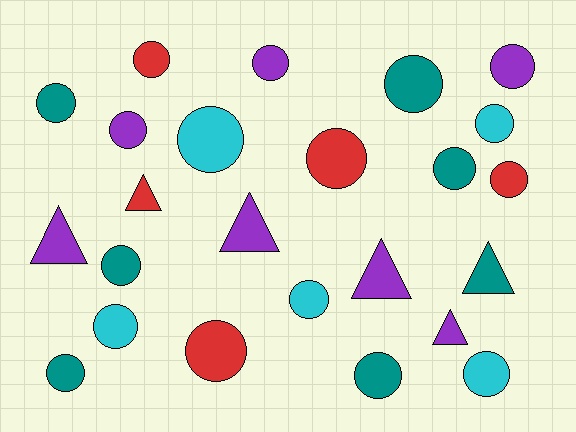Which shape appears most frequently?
Circle, with 18 objects.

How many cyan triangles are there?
There are no cyan triangles.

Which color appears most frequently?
Purple, with 7 objects.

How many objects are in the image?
There are 24 objects.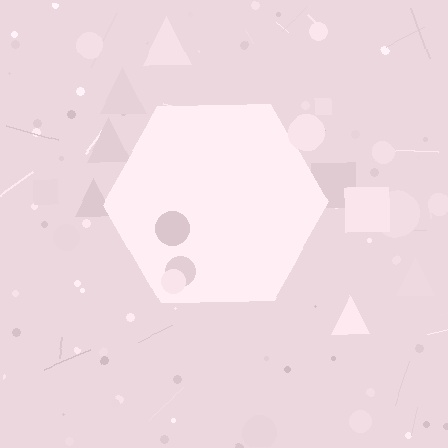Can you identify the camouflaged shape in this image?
The camouflaged shape is a hexagon.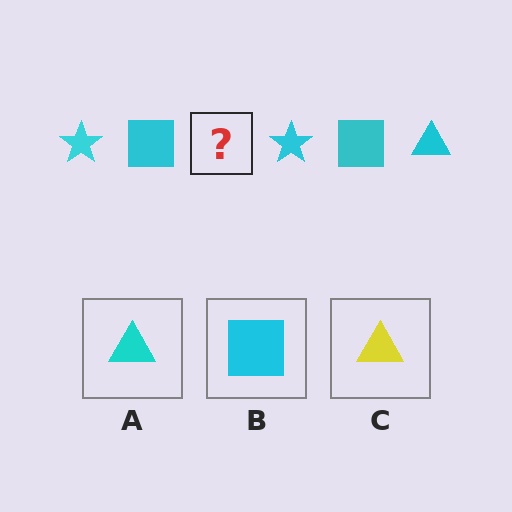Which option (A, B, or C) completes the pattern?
A.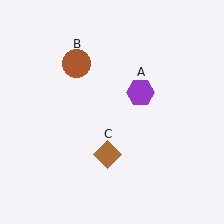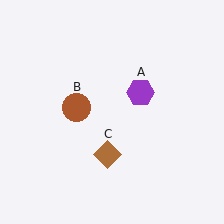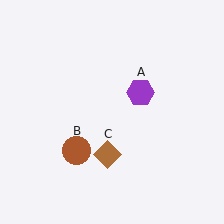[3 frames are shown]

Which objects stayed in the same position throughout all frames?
Purple hexagon (object A) and brown diamond (object C) remained stationary.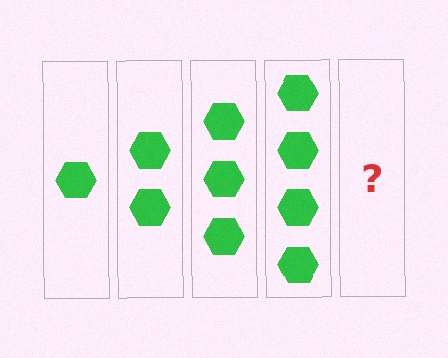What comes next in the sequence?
The next element should be 5 hexagons.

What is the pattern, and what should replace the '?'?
The pattern is that each step adds one more hexagon. The '?' should be 5 hexagons.